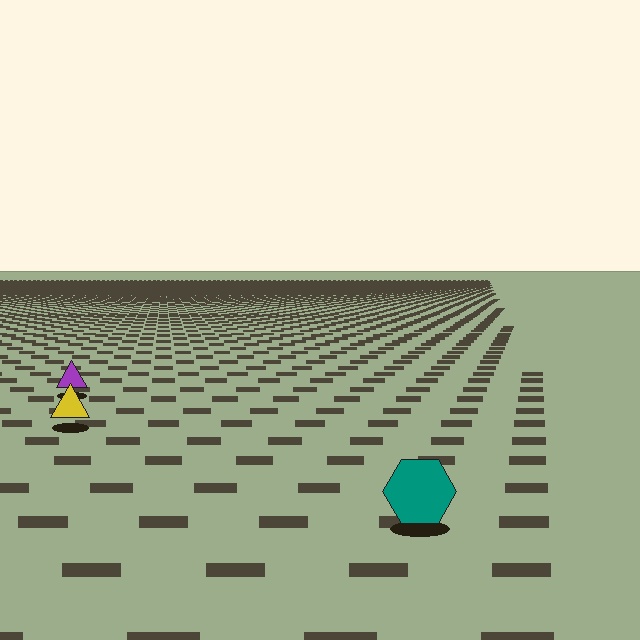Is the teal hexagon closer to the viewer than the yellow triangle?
Yes. The teal hexagon is closer — you can tell from the texture gradient: the ground texture is coarser near it.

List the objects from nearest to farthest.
From nearest to farthest: the teal hexagon, the yellow triangle, the purple triangle.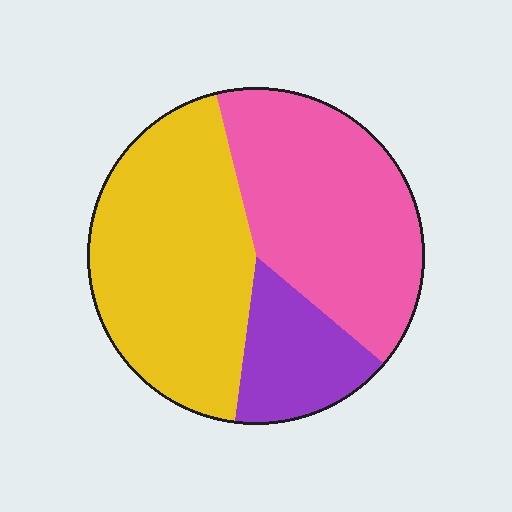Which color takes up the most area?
Yellow, at roughly 45%.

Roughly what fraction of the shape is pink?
Pink takes up about two fifths (2/5) of the shape.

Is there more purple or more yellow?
Yellow.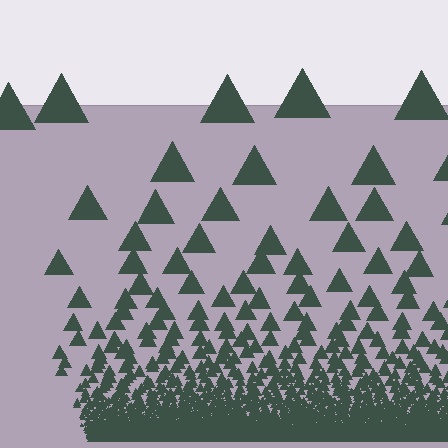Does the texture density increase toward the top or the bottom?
Density increases toward the bottom.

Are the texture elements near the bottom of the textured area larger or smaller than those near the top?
Smaller. The gradient is inverted — elements near the bottom are smaller and denser.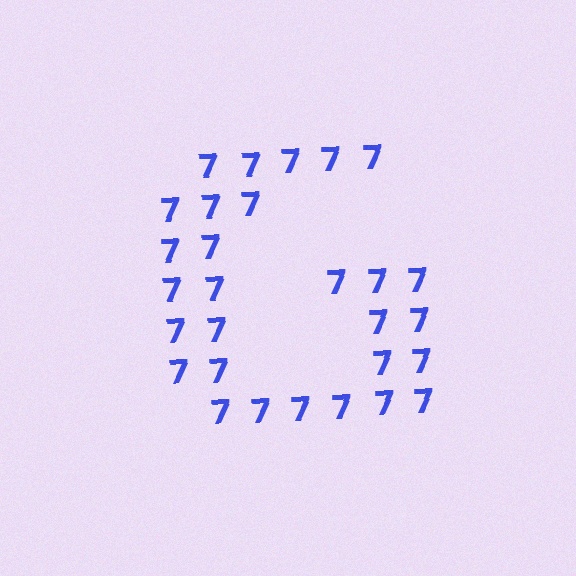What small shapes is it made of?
It is made of small digit 7's.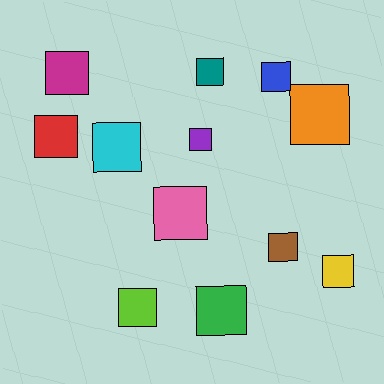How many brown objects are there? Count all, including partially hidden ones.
There is 1 brown object.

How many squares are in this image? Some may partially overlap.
There are 12 squares.